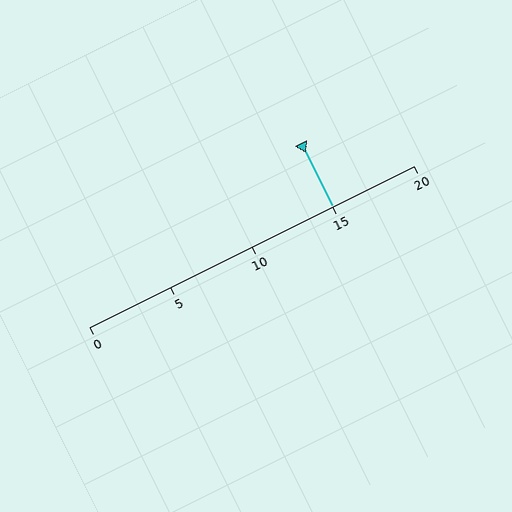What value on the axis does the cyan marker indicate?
The marker indicates approximately 15.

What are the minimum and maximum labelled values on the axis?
The axis runs from 0 to 20.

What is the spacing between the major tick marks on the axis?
The major ticks are spaced 5 apart.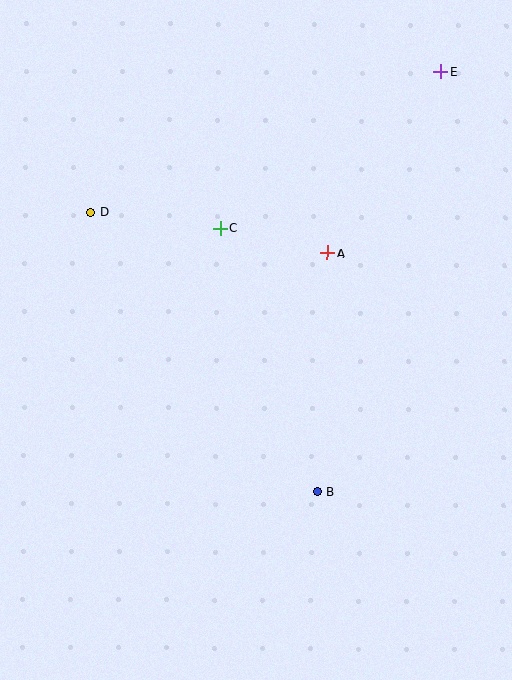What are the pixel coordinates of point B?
Point B is at (317, 492).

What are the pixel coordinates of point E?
Point E is at (440, 72).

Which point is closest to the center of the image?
Point A at (327, 253) is closest to the center.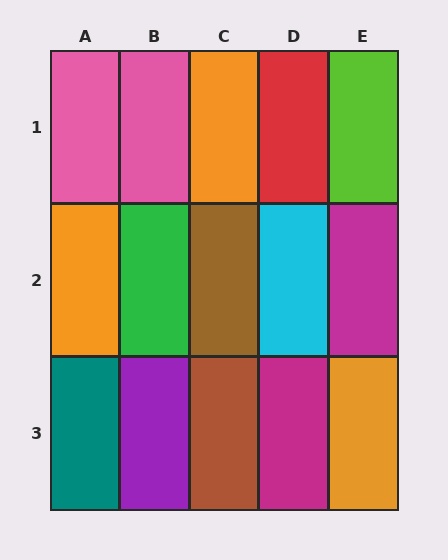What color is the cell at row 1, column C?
Orange.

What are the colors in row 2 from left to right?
Orange, green, brown, cyan, magenta.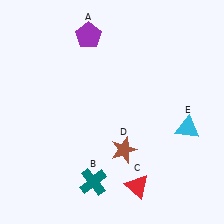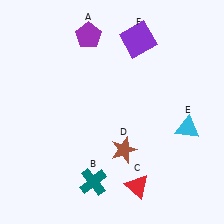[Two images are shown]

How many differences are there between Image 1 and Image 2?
There is 1 difference between the two images.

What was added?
A purple square (F) was added in Image 2.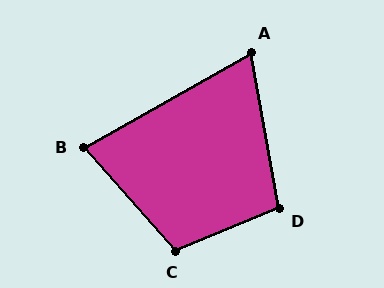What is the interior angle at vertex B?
Approximately 78 degrees (acute).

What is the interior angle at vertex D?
Approximately 102 degrees (obtuse).